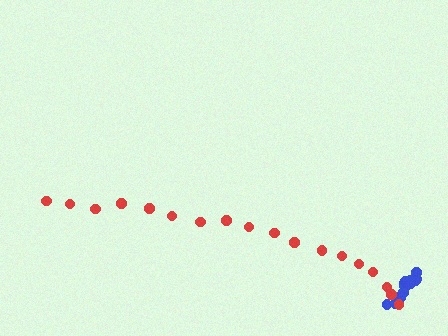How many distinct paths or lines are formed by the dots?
There are 2 distinct paths.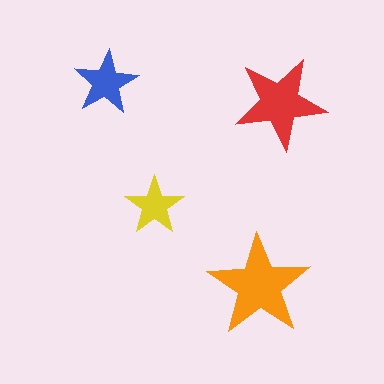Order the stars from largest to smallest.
the orange one, the red one, the blue one, the yellow one.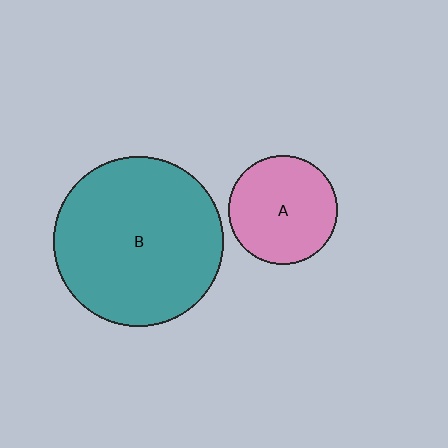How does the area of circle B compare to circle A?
Approximately 2.4 times.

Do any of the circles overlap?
No, none of the circles overlap.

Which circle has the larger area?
Circle B (teal).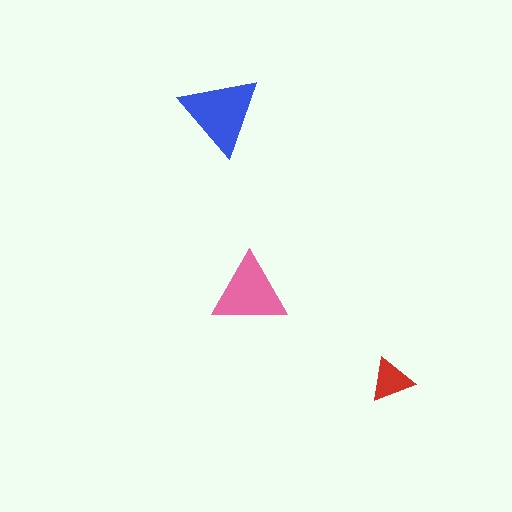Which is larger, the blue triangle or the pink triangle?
The blue one.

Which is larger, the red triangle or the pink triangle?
The pink one.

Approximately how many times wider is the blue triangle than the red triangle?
About 2 times wider.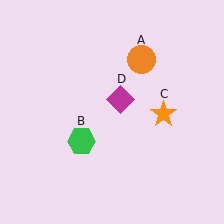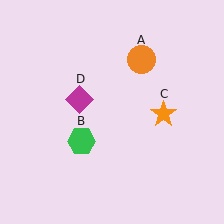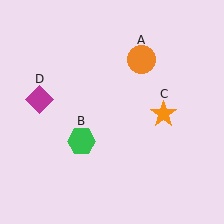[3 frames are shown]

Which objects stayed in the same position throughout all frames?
Orange circle (object A) and green hexagon (object B) and orange star (object C) remained stationary.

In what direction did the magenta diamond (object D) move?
The magenta diamond (object D) moved left.